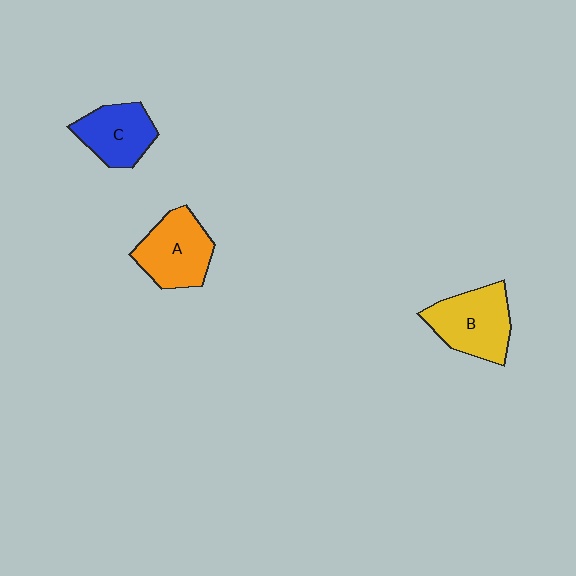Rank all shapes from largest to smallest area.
From largest to smallest: B (yellow), A (orange), C (blue).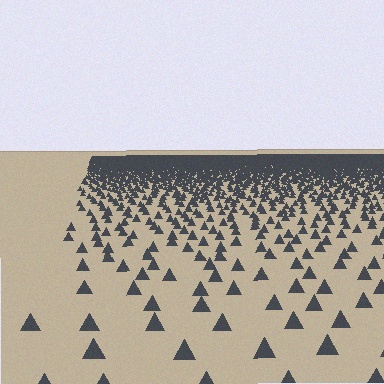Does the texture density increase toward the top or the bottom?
Density increases toward the top.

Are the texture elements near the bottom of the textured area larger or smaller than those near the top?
Larger. Near the bottom, elements are closer to the viewer and appear at a bigger on-screen size.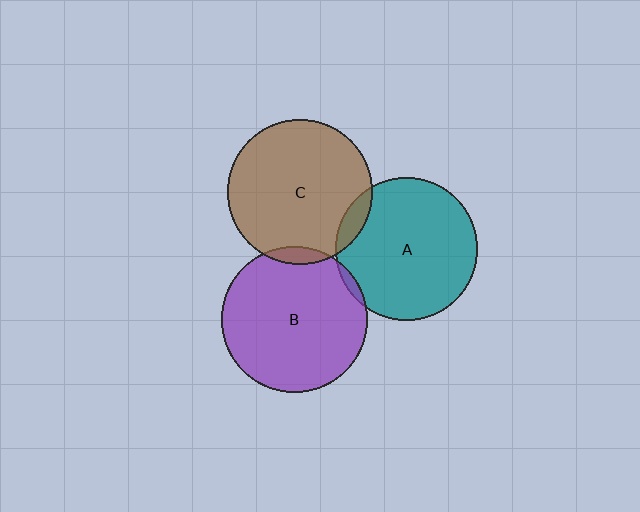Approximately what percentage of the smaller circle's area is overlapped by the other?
Approximately 10%.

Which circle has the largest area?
Circle B (purple).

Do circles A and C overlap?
Yes.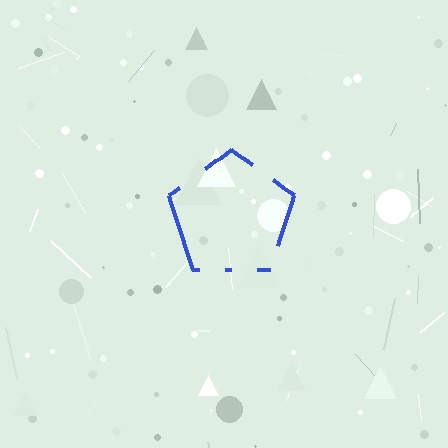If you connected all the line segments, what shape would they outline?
They would outline a pentagon.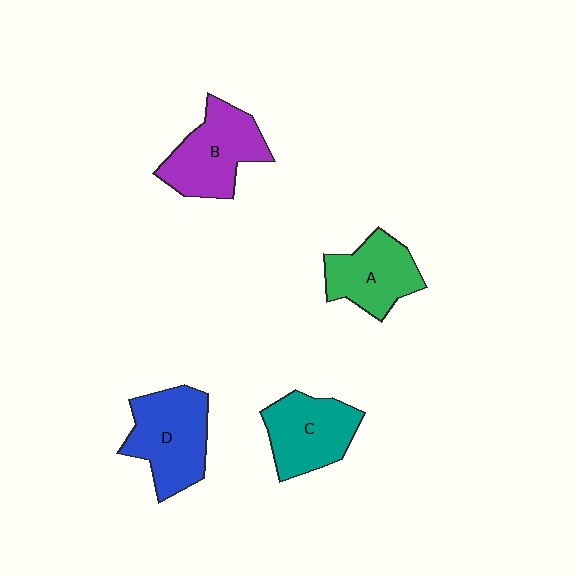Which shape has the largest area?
Shape D (blue).